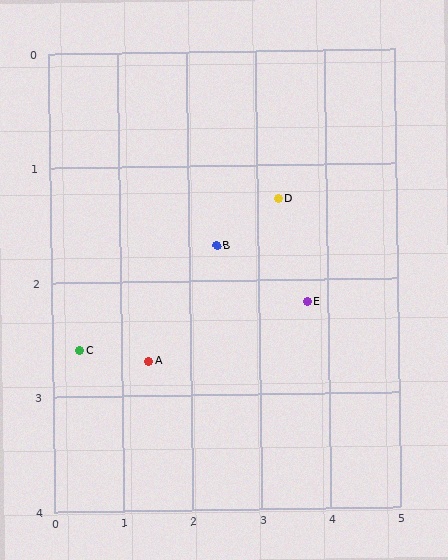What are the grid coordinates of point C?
Point C is at approximately (0.4, 2.6).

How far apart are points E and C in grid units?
Points E and C are about 3.3 grid units apart.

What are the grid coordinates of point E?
Point E is at approximately (3.7, 2.2).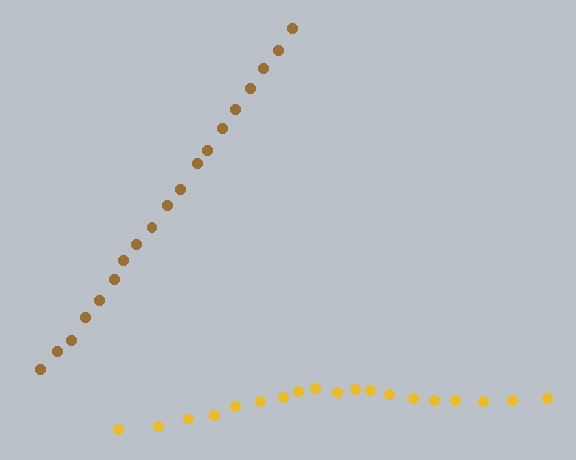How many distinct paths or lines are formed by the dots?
There are 2 distinct paths.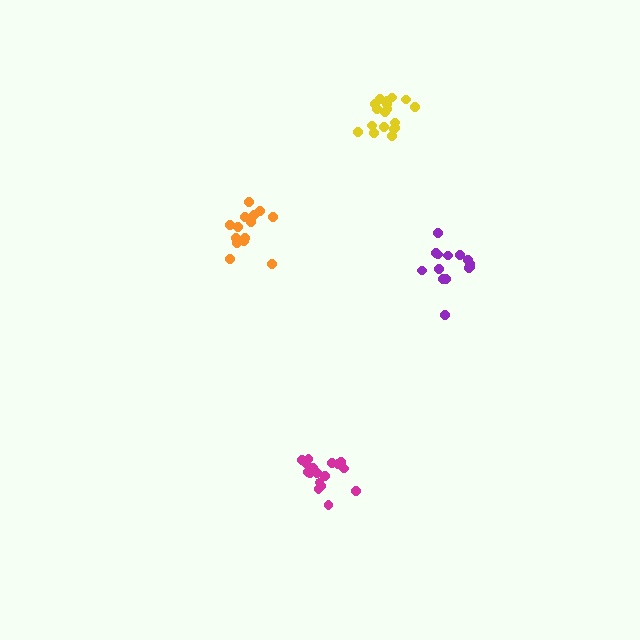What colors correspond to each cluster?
The clusters are colored: magenta, orange, yellow, purple.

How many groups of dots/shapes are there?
There are 4 groups.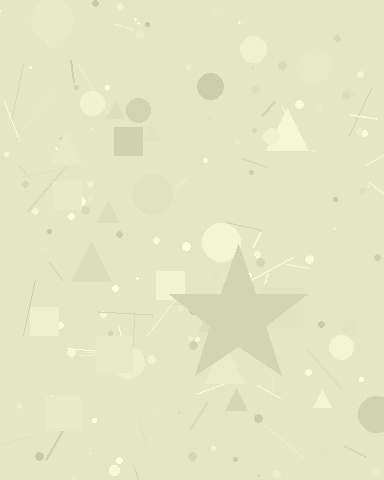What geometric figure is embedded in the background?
A star is embedded in the background.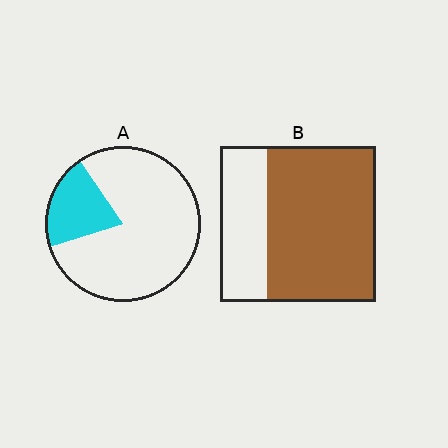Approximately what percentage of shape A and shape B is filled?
A is approximately 20% and B is approximately 70%.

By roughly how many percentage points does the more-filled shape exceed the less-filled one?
By roughly 50 percentage points (B over A).